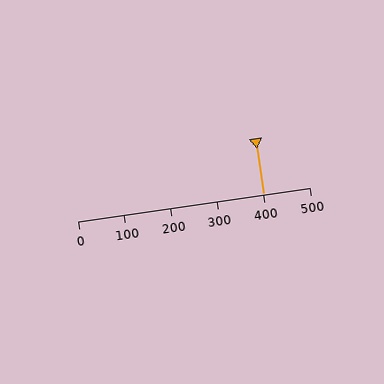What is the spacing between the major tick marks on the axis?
The major ticks are spaced 100 apart.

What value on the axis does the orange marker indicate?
The marker indicates approximately 400.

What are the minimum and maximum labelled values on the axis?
The axis runs from 0 to 500.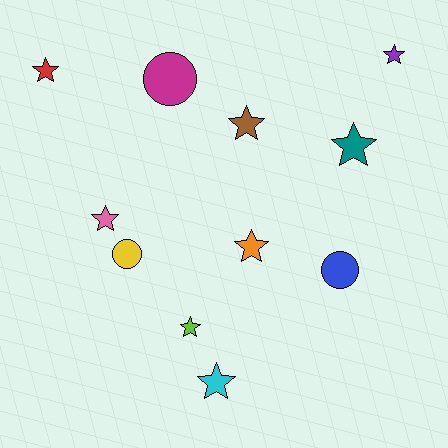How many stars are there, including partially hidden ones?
There are 8 stars.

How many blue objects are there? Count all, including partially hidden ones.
There is 1 blue object.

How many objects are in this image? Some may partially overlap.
There are 11 objects.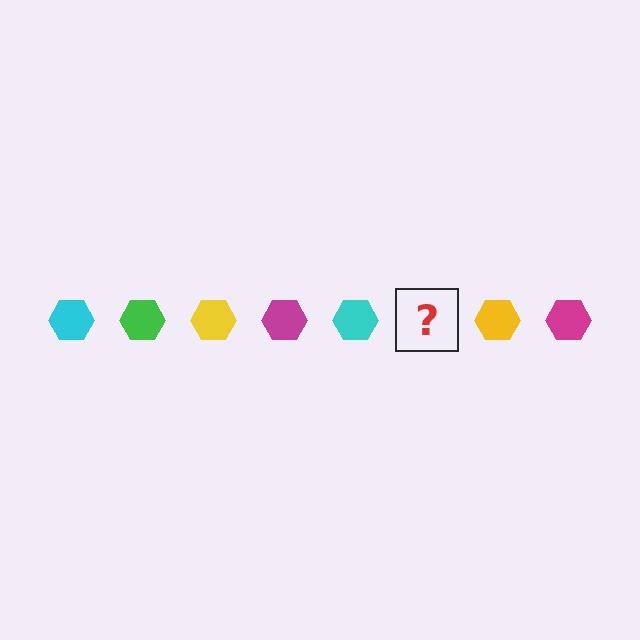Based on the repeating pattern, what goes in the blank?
The blank should be a green hexagon.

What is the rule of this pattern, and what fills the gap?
The rule is that the pattern cycles through cyan, green, yellow, magenta hexagons. The gap should be filled with a green hexagon.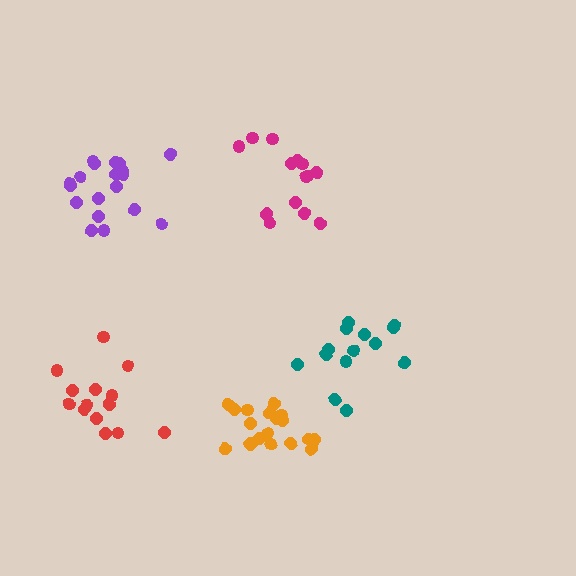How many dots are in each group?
Group 1: 14 dots, Group 2: 19 dots, Group 3: 19 dots, Group 4: 14 dots, Group 5: 14 dots (80 total).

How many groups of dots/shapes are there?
There are 5 groups.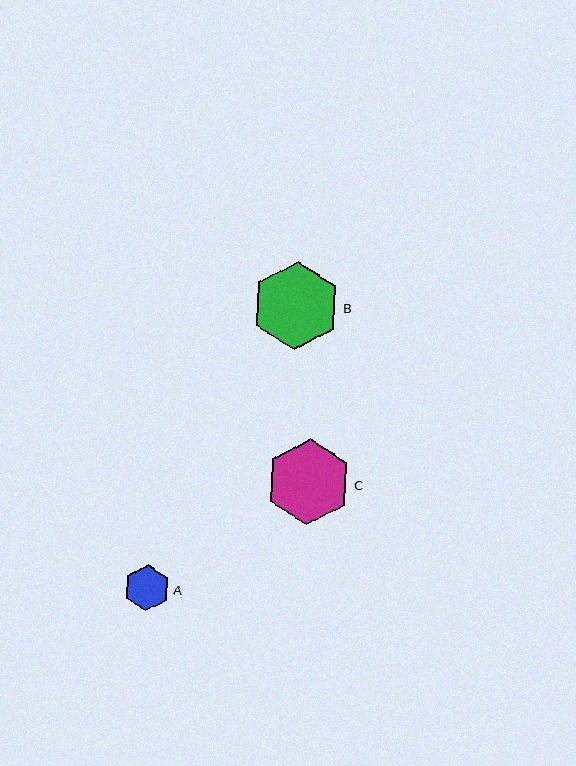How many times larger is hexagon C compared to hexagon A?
Hexagon C is approximately 1.9 times the size of hexagon A.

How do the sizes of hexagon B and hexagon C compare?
Hexagon B and hexagon C are approximately the same size.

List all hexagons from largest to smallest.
From largest to smallest: B, C, A.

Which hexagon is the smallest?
Hexagon A is the smallest with a size of approximately 46 pixels.